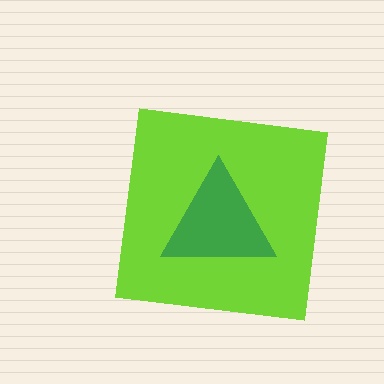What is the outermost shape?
The lime square.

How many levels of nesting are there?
2.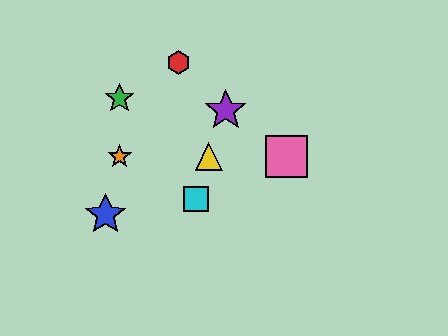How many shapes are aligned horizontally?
3 shapes (the yellow triangle, the orange star, the pink square) are aligned horizontally.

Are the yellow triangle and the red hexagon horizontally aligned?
No, the yellow triangle is at y≈157 and the red hexagon is at y≈62.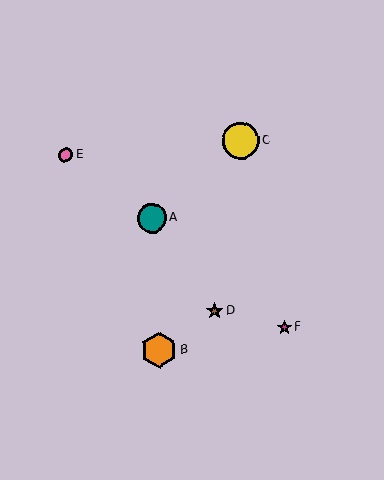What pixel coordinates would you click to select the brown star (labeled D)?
Click at (215, 311) to select the brown star D.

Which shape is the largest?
The yellow circle (labeled C) is the largest.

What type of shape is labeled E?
Shape E is a pink circle.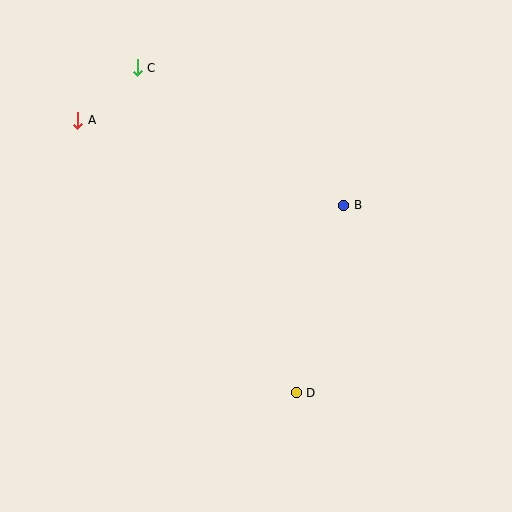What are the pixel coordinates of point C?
Point C is at (137, 68).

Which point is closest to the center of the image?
Point B at (344, 205) is closest to the center.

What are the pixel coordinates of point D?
Point D is at (296, 393).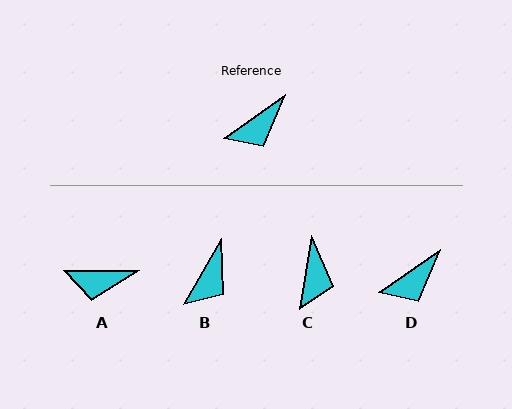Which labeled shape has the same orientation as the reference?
D.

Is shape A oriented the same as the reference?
No, it is off by about 35 degrees.